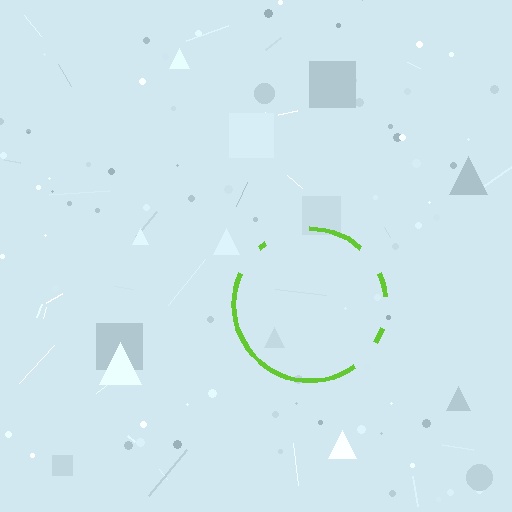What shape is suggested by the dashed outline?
The dashed outline suggests a circle.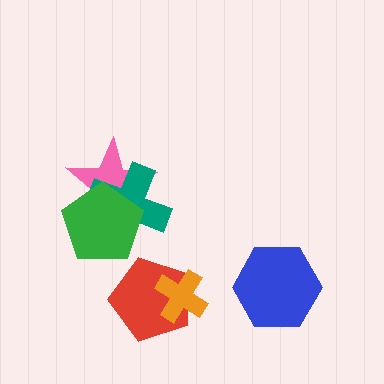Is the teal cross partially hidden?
Yes, it is partially covered by another shape.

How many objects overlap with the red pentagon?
1 object overlaps with the red pentagon.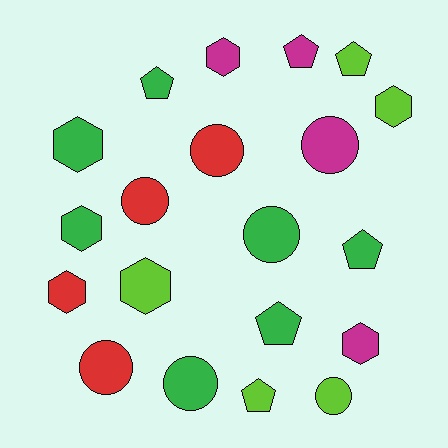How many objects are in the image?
There are 20 objects.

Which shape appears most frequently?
Hexagon, with 7 objects.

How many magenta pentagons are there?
There is 1 magenta pentagon.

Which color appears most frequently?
Green, with 7 objects.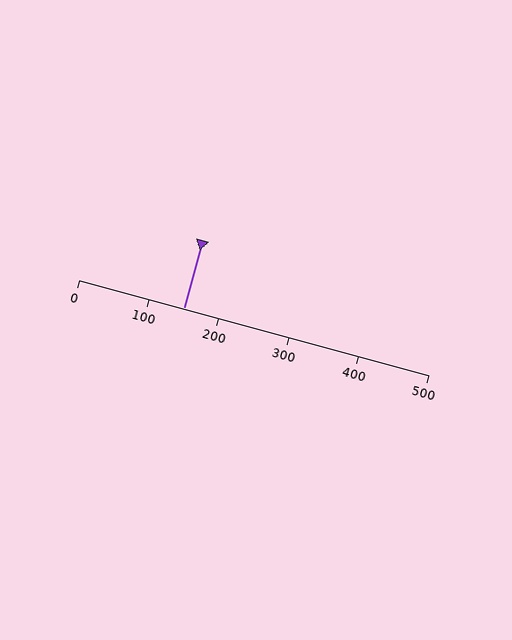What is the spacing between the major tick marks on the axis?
The major ticks are spaced 100 apart.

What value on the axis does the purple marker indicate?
The marker indicates approximately 150.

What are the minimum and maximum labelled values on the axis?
The axis runs from 0 to 500.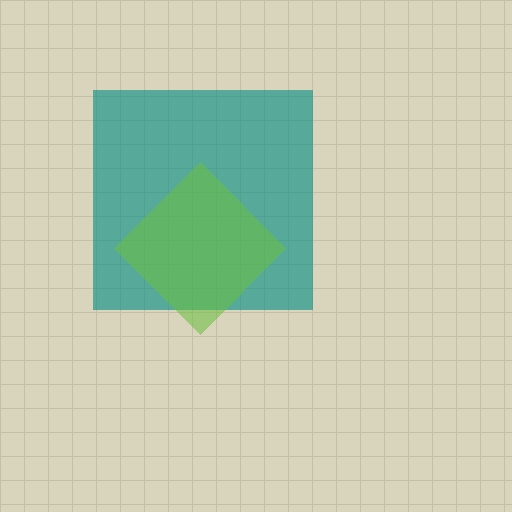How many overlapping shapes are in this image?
There are 2 overlapping shapes in the image.